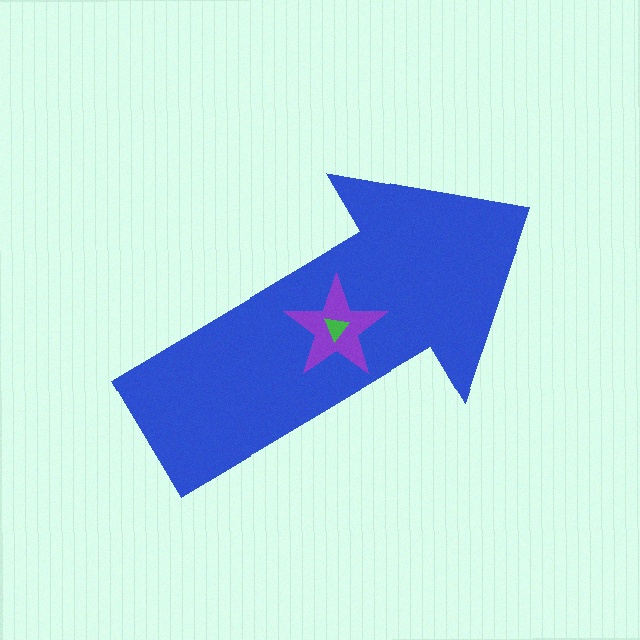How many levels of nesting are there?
3.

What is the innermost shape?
The green triangle.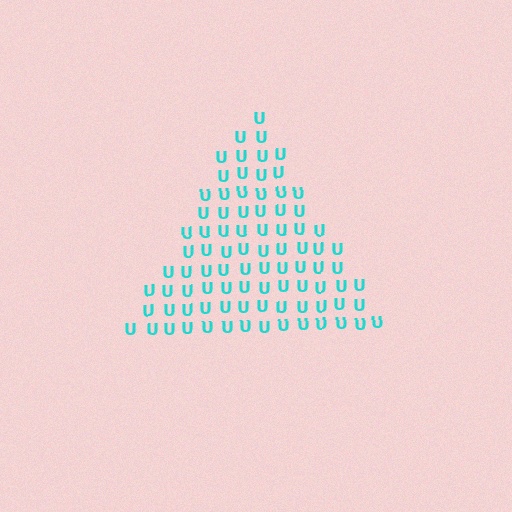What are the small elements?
The small elements are letter U's.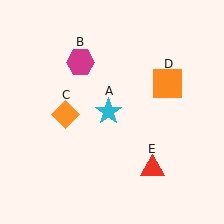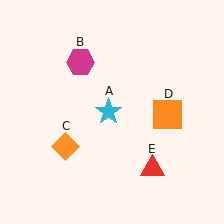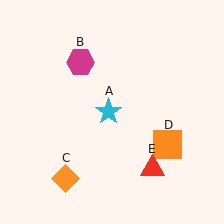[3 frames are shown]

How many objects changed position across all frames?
2 objects changed position: orange diamond (object C), orange square (object D).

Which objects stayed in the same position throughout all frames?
Cyan star (object A) and magenta hexagon (object B) and red triangle (object E) remained stationary.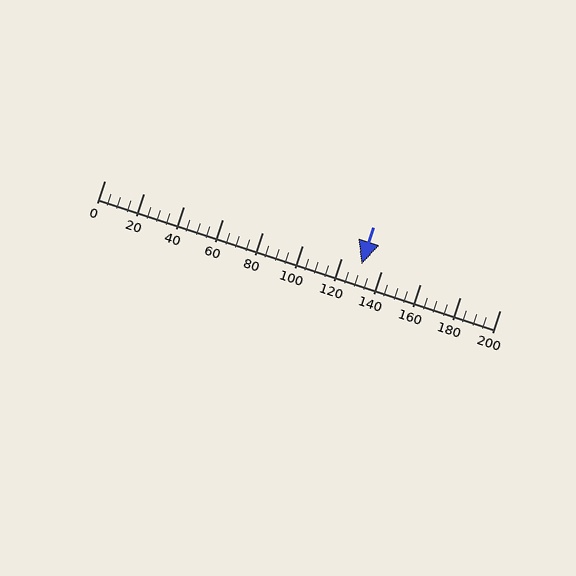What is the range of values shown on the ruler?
The ruler shows values from 0 to 200.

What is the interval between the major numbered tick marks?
The major tick marks are spaced 20 units apart.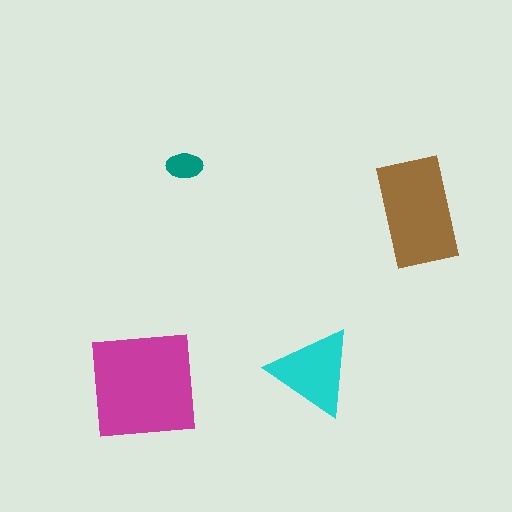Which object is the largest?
The magenta square.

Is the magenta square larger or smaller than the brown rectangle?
Larger.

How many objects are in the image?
There are 4 objects in the image.